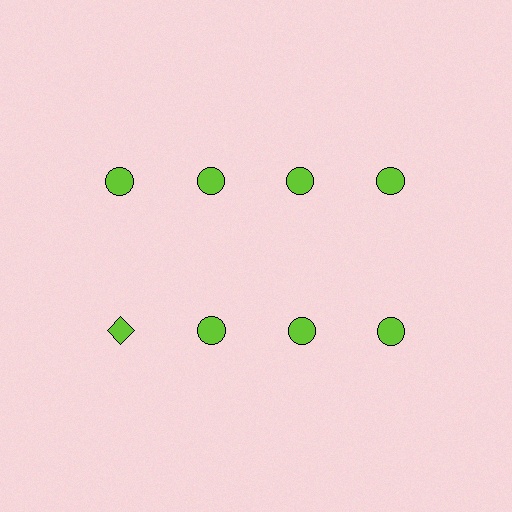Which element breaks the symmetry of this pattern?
The lime diamond in the second row, leftmost column breaks the symmetry. All other shapes are lime circles.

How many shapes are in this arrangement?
There are 8 shapes arranged in a grid pattern.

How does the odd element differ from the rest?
It has a different shape: diamond instead of circle.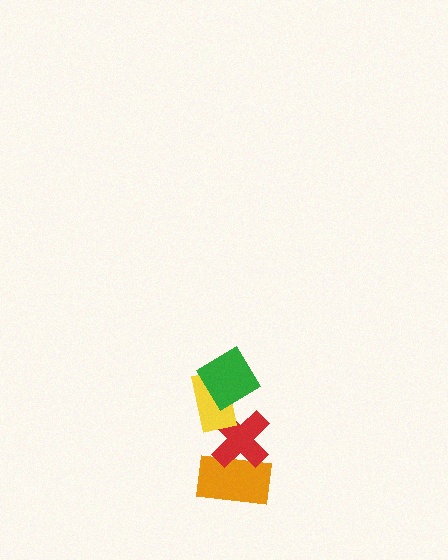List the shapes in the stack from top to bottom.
From top to bottom: the green diamond, the yellow rectangle, the red cross, the orange rectangle.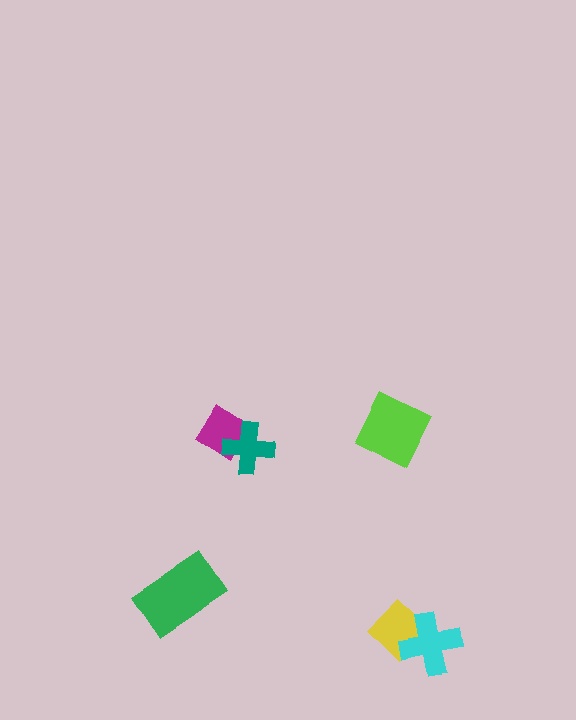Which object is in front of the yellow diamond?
The cyan cross is in front of the yellow diamond.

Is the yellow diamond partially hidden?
Yes, it is partially covered by another shape.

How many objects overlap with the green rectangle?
0 objects overlap with the green rectangle.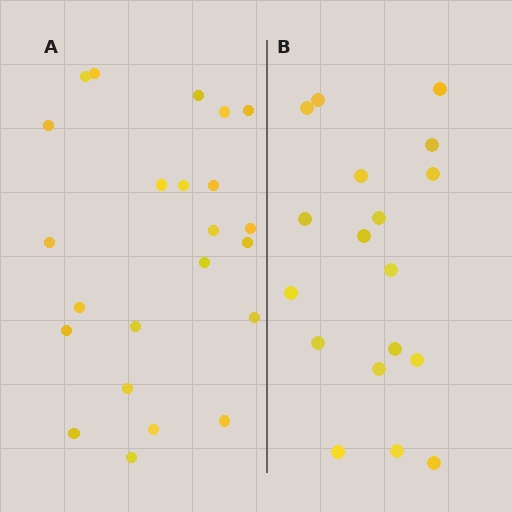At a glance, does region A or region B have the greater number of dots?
Region A (the left region) has more dots.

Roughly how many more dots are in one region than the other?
Region A has about 5 more dots than region B.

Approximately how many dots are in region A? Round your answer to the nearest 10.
About 20 dots. (The exact count is 23, which rounds to 20.)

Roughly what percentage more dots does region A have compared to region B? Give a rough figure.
About 30% more.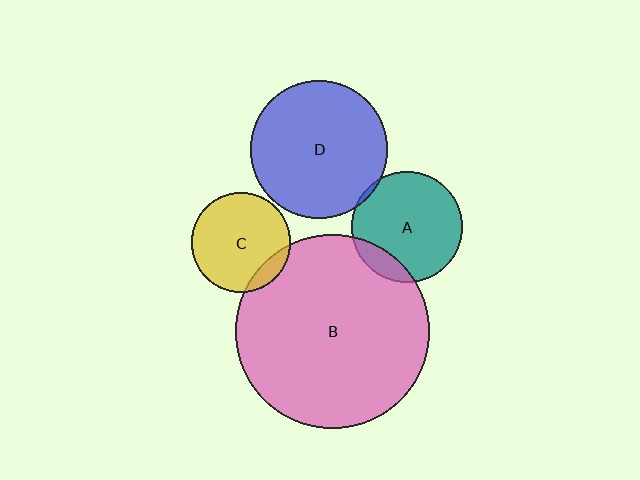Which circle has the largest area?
Circle B (pink).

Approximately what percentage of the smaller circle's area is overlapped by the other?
Approximately 10%.